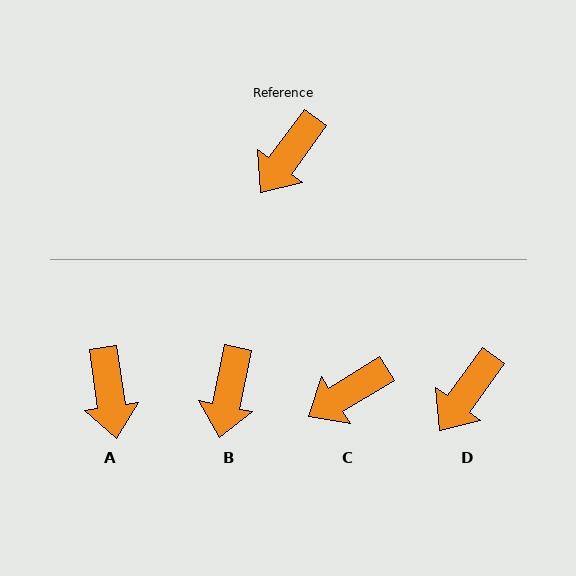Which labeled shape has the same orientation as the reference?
D.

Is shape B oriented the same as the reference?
No, it is off by about 25 degrees.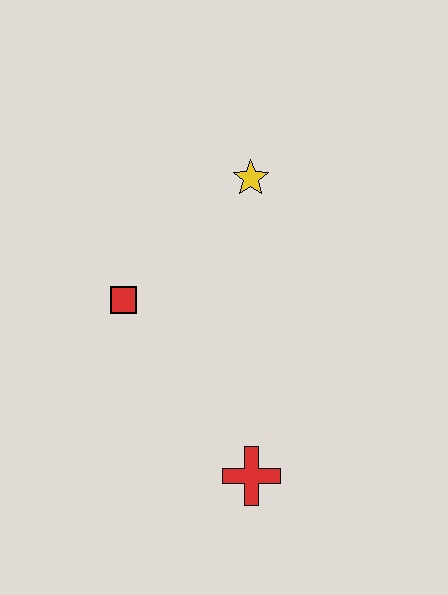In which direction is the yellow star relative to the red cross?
The yellow star is above the red cross.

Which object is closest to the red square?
The yellow star is closest to the red square.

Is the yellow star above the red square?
Yes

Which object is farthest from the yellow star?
The red cross is farthest from the yellow star.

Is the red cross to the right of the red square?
Yes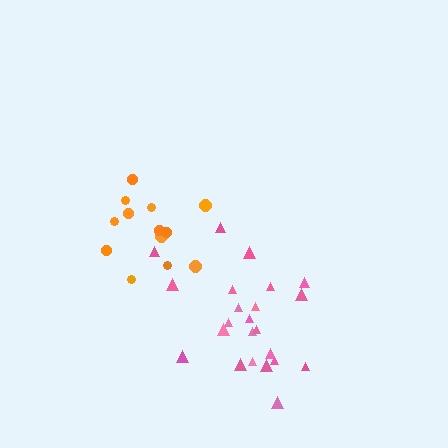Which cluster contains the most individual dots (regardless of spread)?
Pink (23).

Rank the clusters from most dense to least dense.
orange, pink.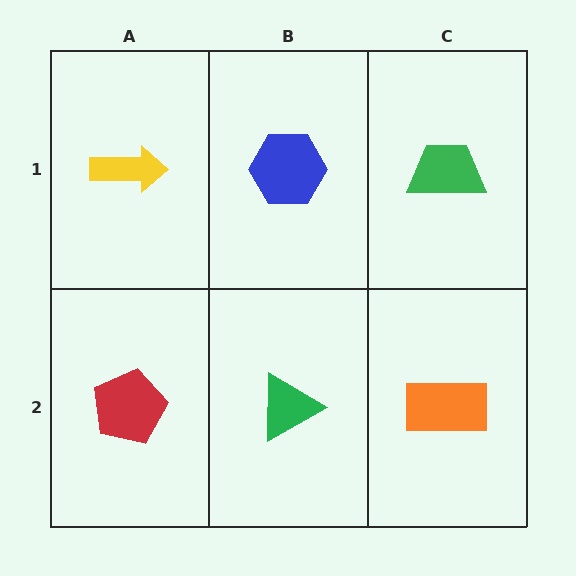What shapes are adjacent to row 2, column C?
A green trapezoid (row 1, column C), a green triangle (row 2, column B).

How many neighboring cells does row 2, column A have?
2.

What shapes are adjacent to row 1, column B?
A green triangle (row 2, column B), a yellow arrow (row 1, column A), a green trapezoid (row 1, column C).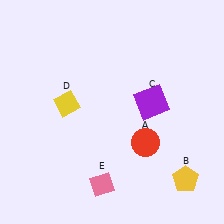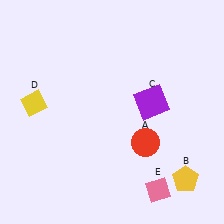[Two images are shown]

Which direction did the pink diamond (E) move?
The pink diamond (E) moved right.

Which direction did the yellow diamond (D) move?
The yellow diamond (D) moved left.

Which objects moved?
The objects that moved are: the yellow diamond (D), the pink diamond (E).